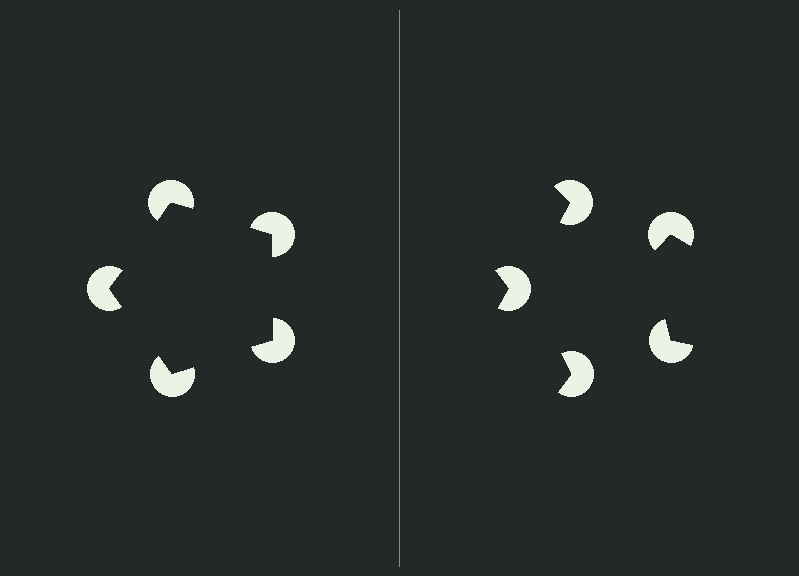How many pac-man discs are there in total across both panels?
10 — 5 on each side.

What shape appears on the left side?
An illusory pentagon.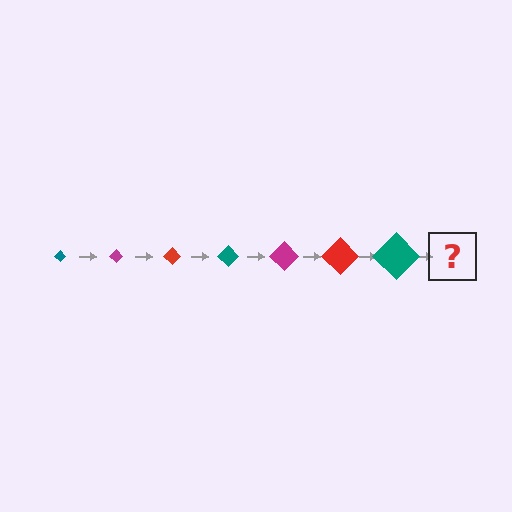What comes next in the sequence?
The next element should be a magenta diamond, larger than the previous one.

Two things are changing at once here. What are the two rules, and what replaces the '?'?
The two rules are that the diamond grows larger each step and the color cycles through teal, magenta, and red. The '?' should be a magenta diamond, larger than the previous one.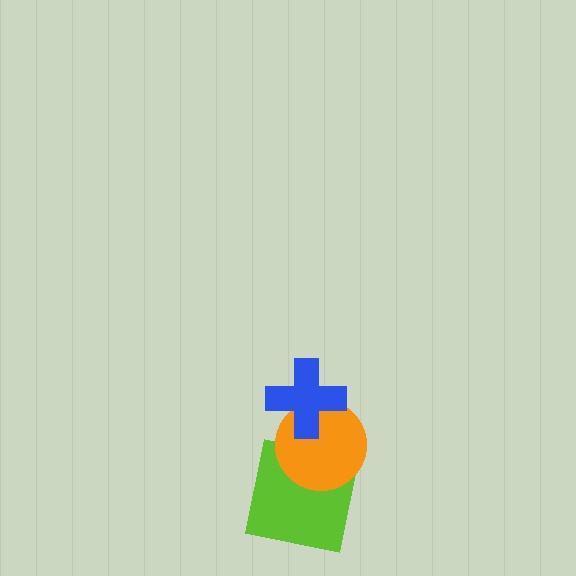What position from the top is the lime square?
The lime square is 3rd from the top.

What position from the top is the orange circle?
The orange circle is 2nd from the top.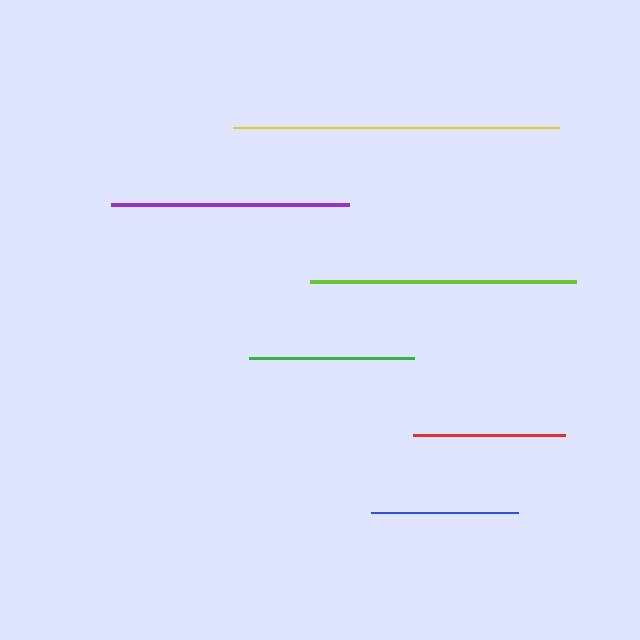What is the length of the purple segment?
The purple segment is approximately 239 pixels long.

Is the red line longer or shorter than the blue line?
The red line is longer than the blue line.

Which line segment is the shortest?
The blue line is the shortest at approximately 147 pixels.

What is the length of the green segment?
The green segment is approximately 165 pixels long.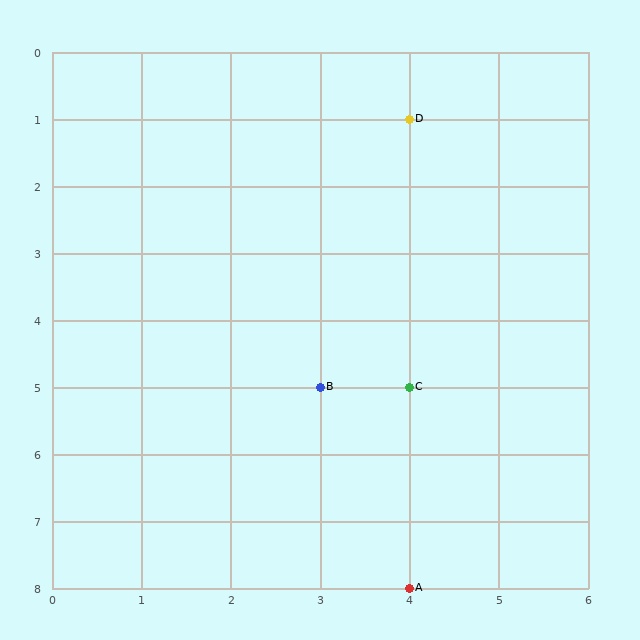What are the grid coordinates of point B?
Point B is at grid coordinates (3, 5).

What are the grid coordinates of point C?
Point C is at grid coordinates (4, 5).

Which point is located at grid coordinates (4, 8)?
Point A is at (4, 8).